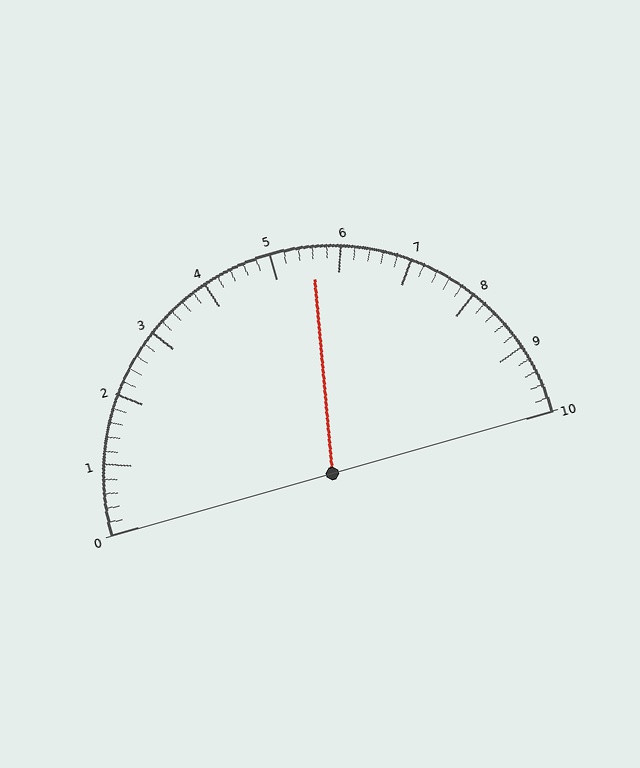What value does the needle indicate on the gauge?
The needle indicates approximately 5.6.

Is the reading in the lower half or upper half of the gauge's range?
The reading is in the upper half of the range (0 to 10).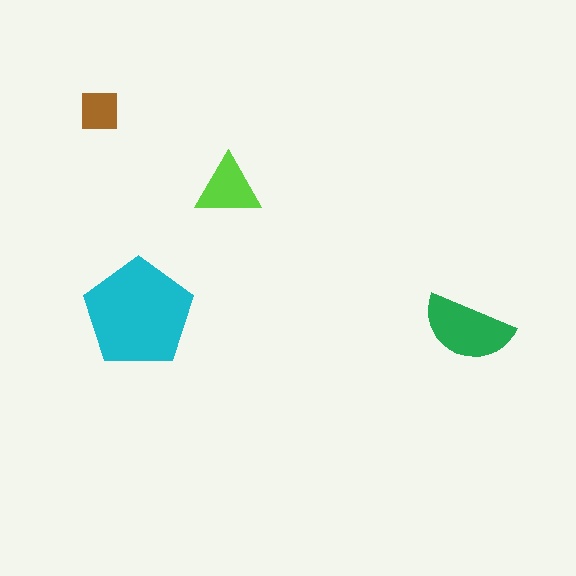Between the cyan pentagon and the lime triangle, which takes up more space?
The cyan pentagon.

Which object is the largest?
The cyan pentagon.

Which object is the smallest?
The brown square.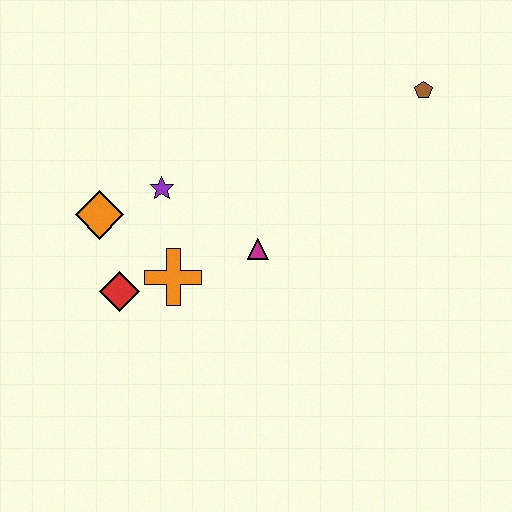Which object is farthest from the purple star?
The brown pentagon is farthest from the purple star.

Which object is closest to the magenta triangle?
The orange cross is closest to the magenta triangle.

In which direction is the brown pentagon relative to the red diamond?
The brown pentagon is to the right of the red diamond.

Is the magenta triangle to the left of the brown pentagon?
Yes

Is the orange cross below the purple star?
Yes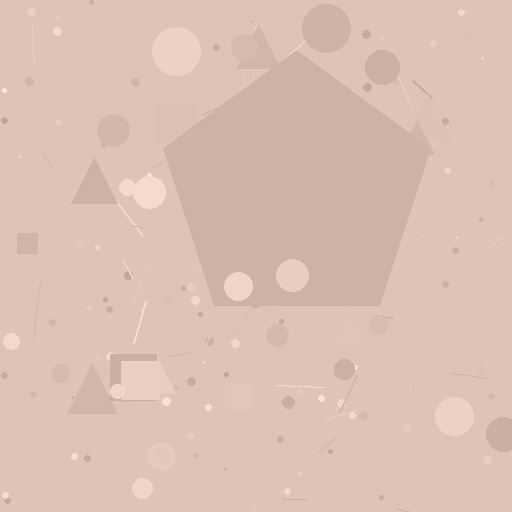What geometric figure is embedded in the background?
A pentagon is embedded in the background.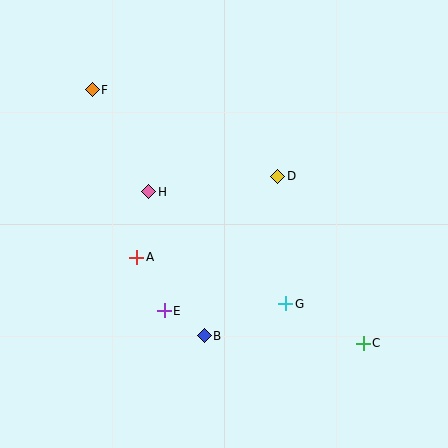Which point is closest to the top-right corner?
Point D is closest to the top-right corner.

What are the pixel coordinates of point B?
Point B is at (204, 336).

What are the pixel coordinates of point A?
Point A is at (137, 257).